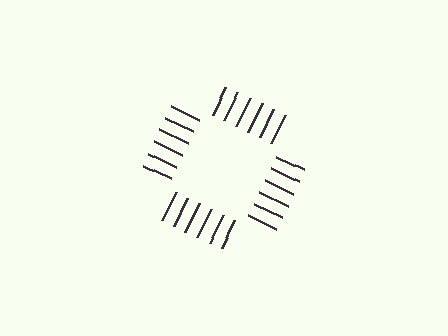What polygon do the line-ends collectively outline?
An illusory square — the line segments terminate on its edges but no continuous stroke is drawn.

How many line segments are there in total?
24 — 6 along each of the 4 edges.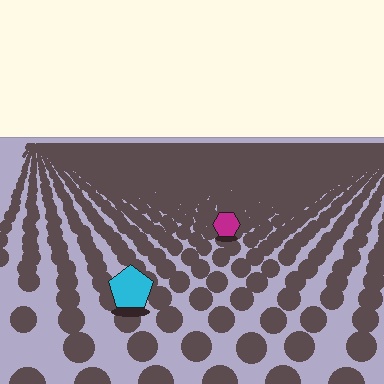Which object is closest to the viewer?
The cyan pentagon is closest. The texture marks near it are larger and more spread out.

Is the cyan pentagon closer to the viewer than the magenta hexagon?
Yes. The cyan pentagon is closer — you can tell from the texture gradient: the ground texture is coarser near it.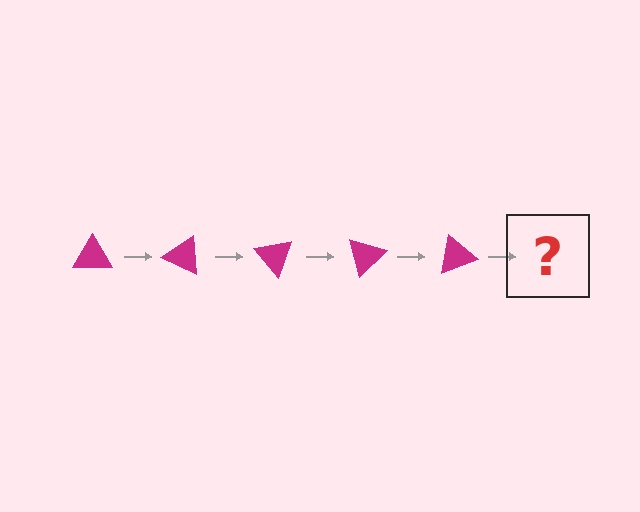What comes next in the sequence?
The next element should be a magenta triangle rotated 125 degrees.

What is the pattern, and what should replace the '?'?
The pattern is that the triangle rotates 25 degrees each step. The '?' should be a magenta triangle rotated 125 degrees.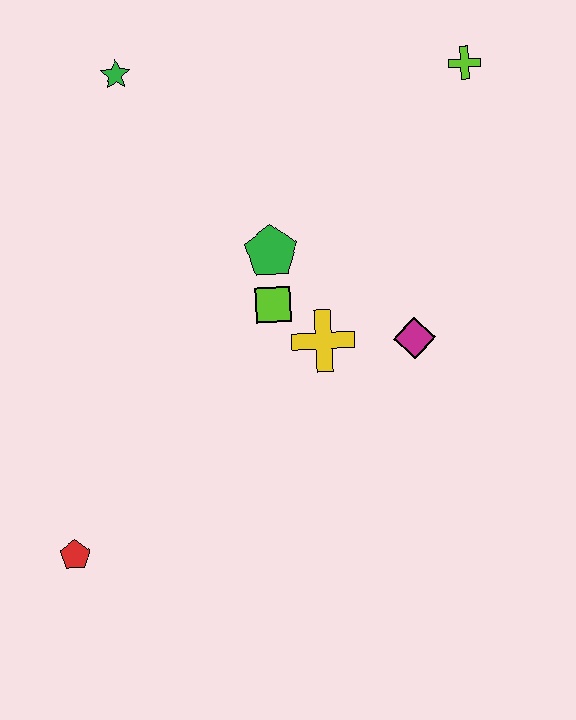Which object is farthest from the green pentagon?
The red pentagon is farthest from the green pentagon.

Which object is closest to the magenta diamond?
The yellow cross is closest to the magenta diamond.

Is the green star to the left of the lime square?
Yes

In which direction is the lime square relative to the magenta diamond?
The lime square is to the left of the magenta diamond.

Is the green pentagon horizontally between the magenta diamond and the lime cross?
No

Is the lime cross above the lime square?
Yes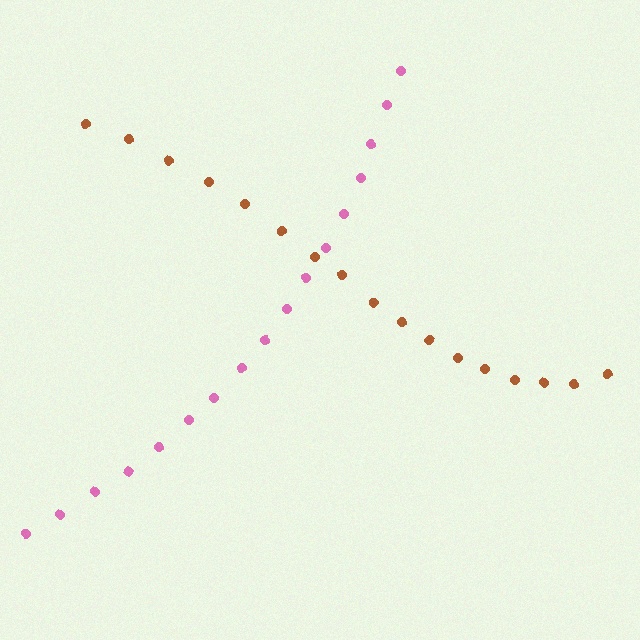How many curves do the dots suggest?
There are 2 distinct paths.